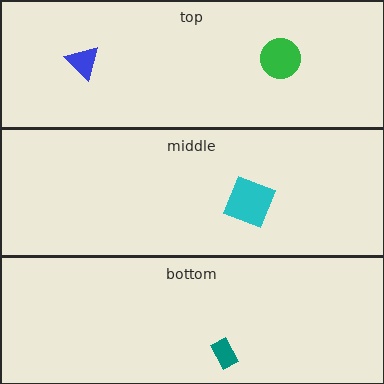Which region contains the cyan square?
The middle region.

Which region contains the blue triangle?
The top region.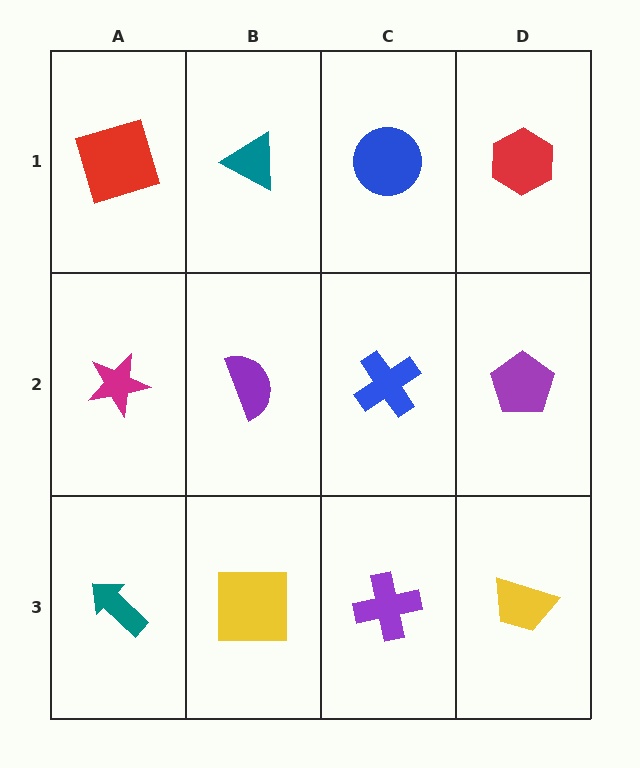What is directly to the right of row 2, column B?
A blue cross.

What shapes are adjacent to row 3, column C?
A blue cross (row 2, column C), a yellow square (row 3, column B), a yellow trapezoid (row 3, column D).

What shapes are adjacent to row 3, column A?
A magenta star (row 2, column A), a yellow square (row 3, column B).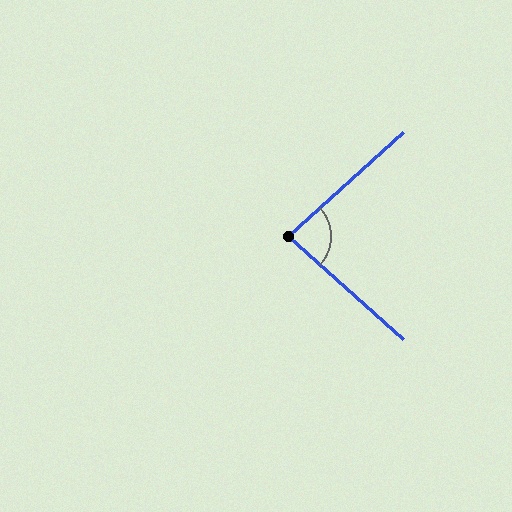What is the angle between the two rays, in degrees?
Approximately 84 degrees.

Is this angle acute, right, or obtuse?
It is acute.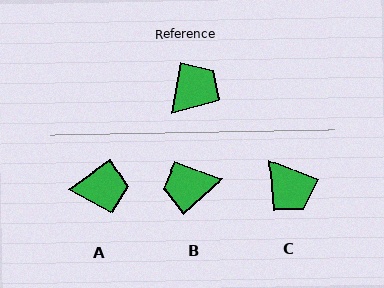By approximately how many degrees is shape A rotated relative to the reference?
Approximately 43 degrees clockwise.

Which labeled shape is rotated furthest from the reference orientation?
B, about 143 degrees away.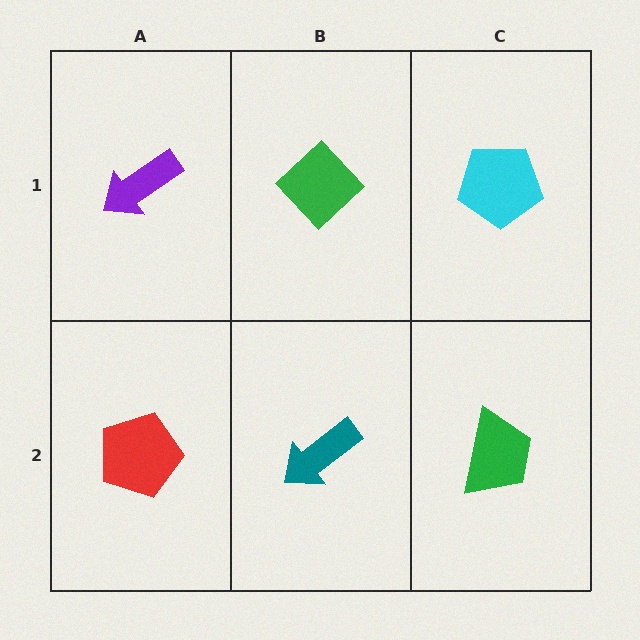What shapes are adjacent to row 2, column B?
A green diamond (row 1, column B), a red pentagon (row 2, column A), a green trapezoid (row 2, column C).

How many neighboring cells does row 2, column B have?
3.